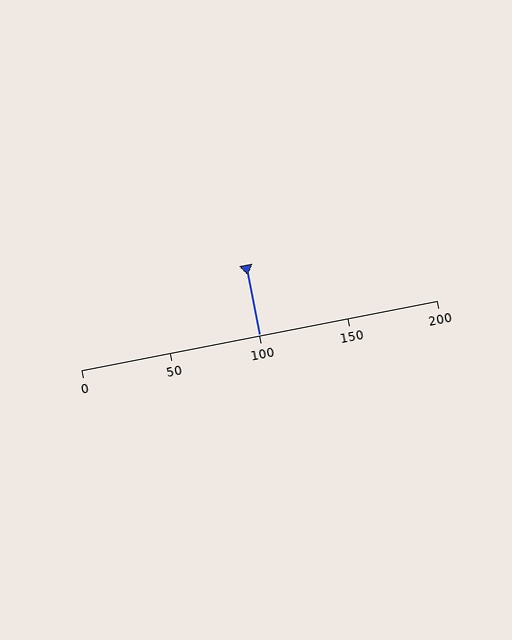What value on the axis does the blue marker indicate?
The marker indicates approximately 100.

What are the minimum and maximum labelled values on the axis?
The axis runs from 0 to 200.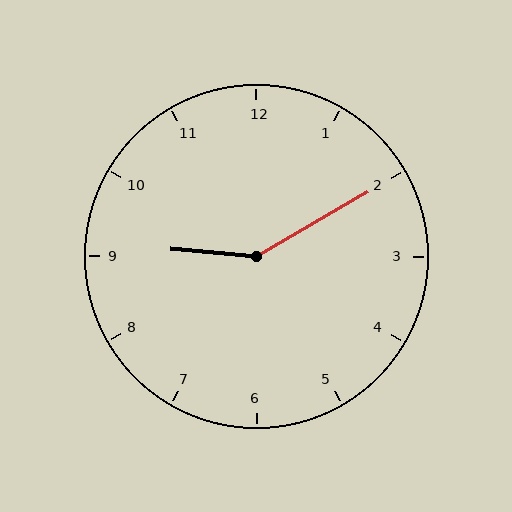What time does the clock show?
9:10.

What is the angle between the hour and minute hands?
Approximately 145 degrees.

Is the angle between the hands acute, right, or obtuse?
It is obtuse.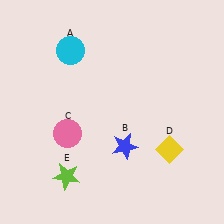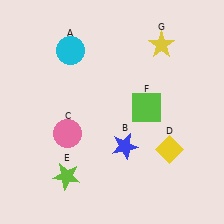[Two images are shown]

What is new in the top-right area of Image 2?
A lime square (F) was added in the top-right area of Image 2.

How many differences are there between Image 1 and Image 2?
There are 2 differences between the two images.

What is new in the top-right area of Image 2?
A yellow star (G) was added in the top-right area of Image 2.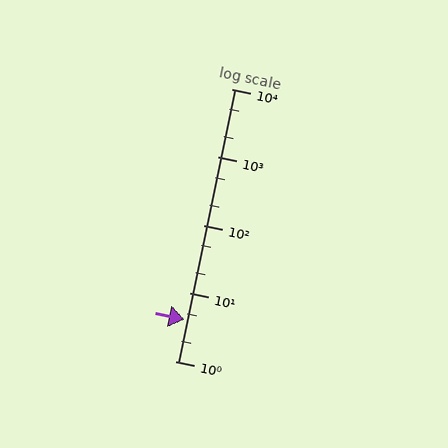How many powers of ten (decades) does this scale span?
The scale spans 4 decades, from 1 to 10000.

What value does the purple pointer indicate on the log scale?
The pointer indicates approximately 4.1.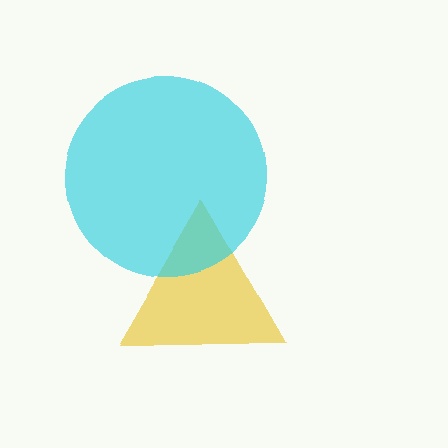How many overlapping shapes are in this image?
There are 2 overlapping shapes in the image.